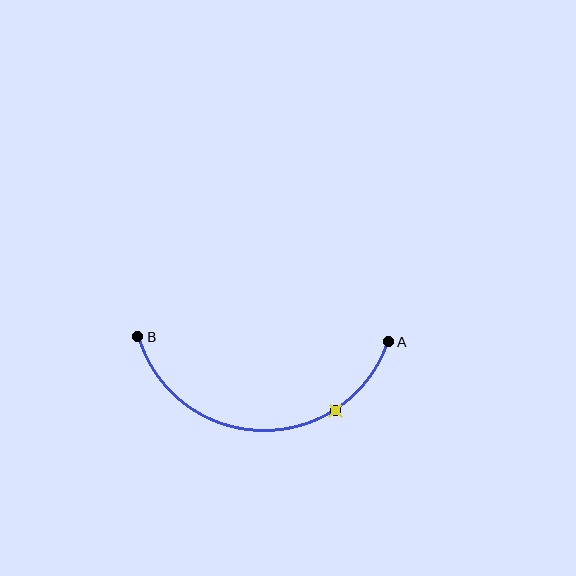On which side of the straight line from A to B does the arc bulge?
The arc bulges below the straight line connecting A and B.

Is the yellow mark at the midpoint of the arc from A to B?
No. The yellow mark lies on the arc but is closer to endpoint A. The arc midpoint would be at the point on the curve equidistant along the arc from both A and B.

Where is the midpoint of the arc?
The arc midpoint is the point on the curve farthest from the straight line joining A and B. It sits below that line.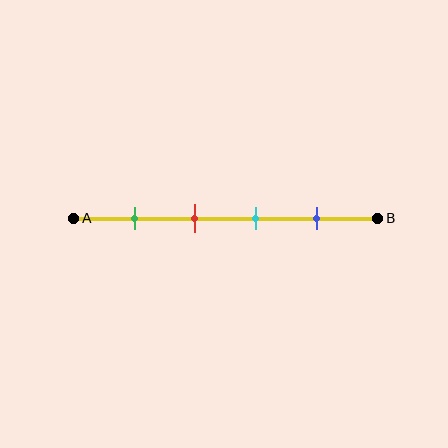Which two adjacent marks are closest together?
The red and cyan marks are the closest adjacent pair.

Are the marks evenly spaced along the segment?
Yes, the marks are approximately evenly spaced.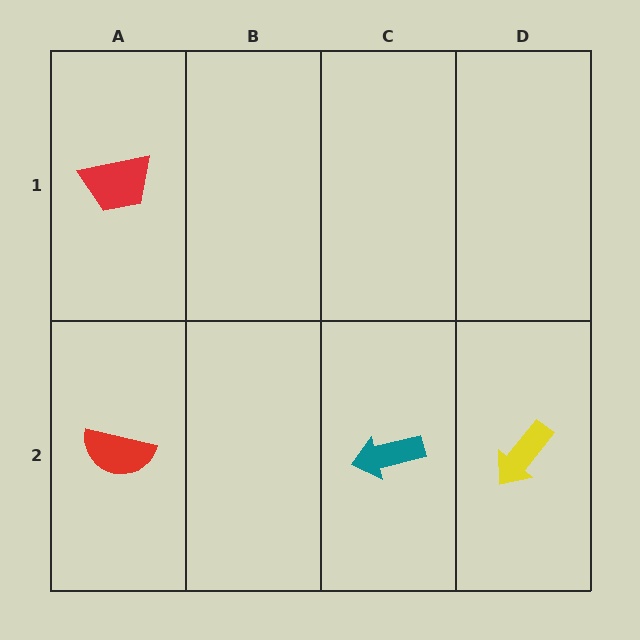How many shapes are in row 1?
1 shape.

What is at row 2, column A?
A red semicircle.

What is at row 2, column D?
A yellow arrow.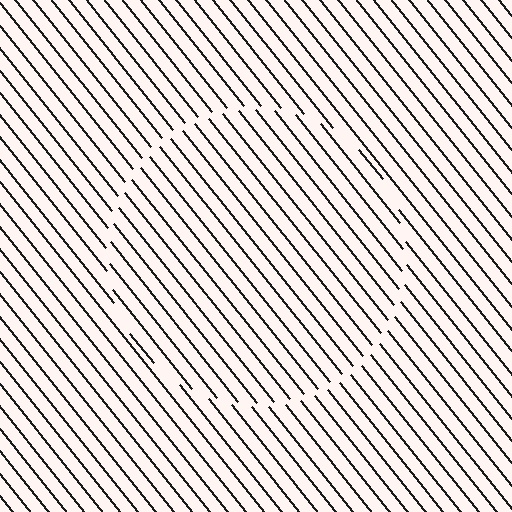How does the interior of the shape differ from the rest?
The interior of the shape contains the same grating, shifted by half a period — the contour is defined by the phase discontinuity where line-ends from the inner and outer gratings abut.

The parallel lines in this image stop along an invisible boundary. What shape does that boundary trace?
An illusory circle. The interior of the shape contains the same grating, shifted by half a period — the contour is defined by the phase discontinuity where line-ends from the inner and outer gratings abut.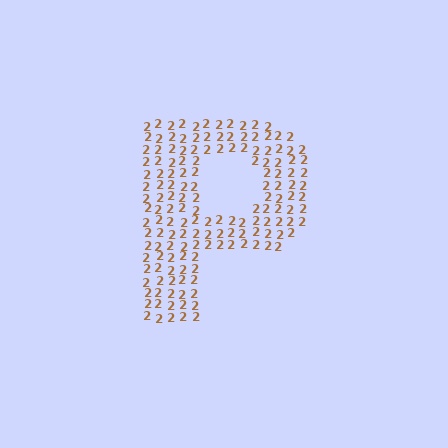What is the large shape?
The large shape is the letter P.